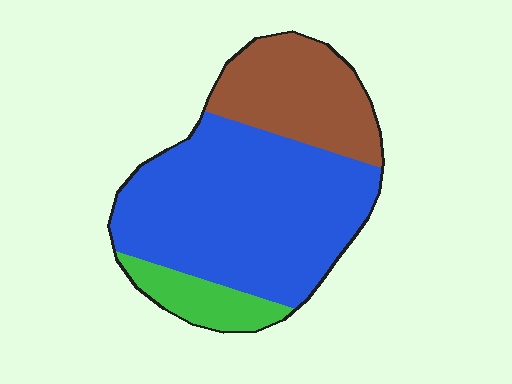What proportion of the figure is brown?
Brown covers about 25% of the figure.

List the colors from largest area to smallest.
From largest to smallest: blue, brown, green.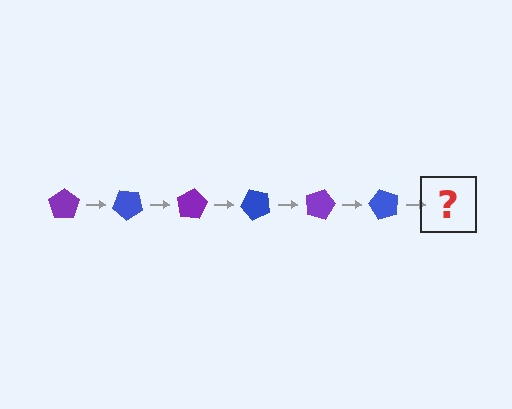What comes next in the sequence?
The next element should be a purple pentagon, rotated 240 degrees from the start.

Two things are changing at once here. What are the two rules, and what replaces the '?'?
The two rules are that it rotates 40 degrees each step and the color cycles through purple and blue. The '?' should be a purple pentagon, rotated 240 degrees from the start.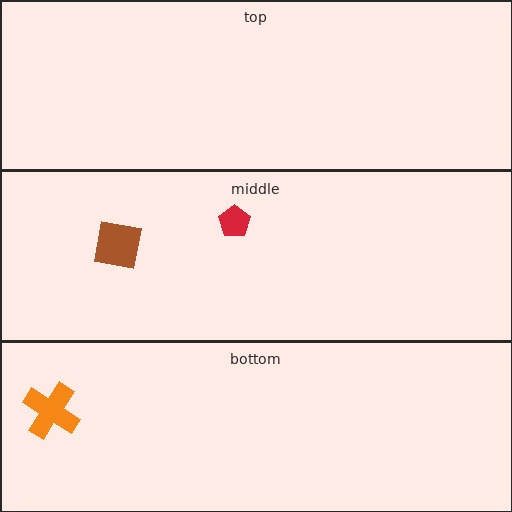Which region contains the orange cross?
The bottom region.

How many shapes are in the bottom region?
1.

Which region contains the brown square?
The middle region.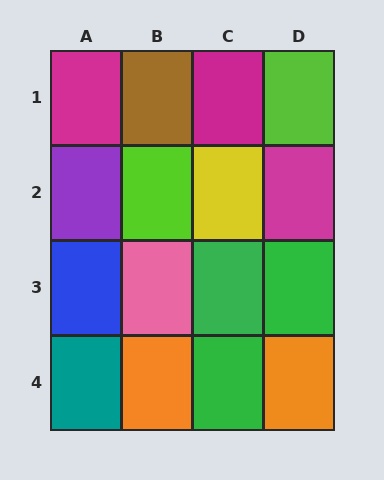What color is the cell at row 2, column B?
Lime.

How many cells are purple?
1 cell is purple.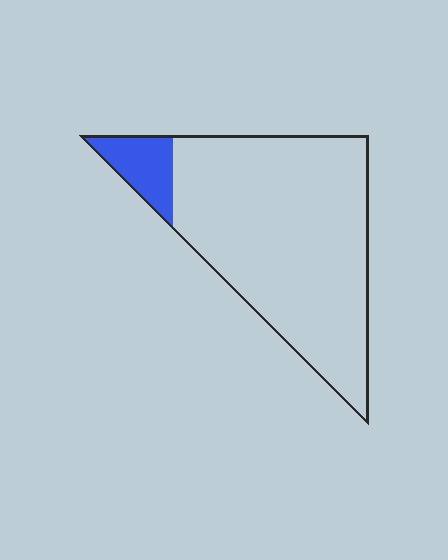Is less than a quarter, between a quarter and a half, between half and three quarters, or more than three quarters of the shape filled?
Less than a quarter.